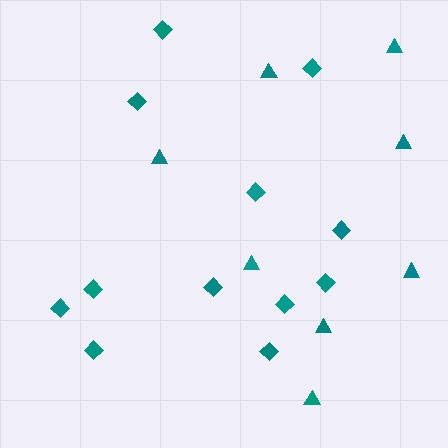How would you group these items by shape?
There are 2 groups: one group of triangles (8) and one group of diamonds (12).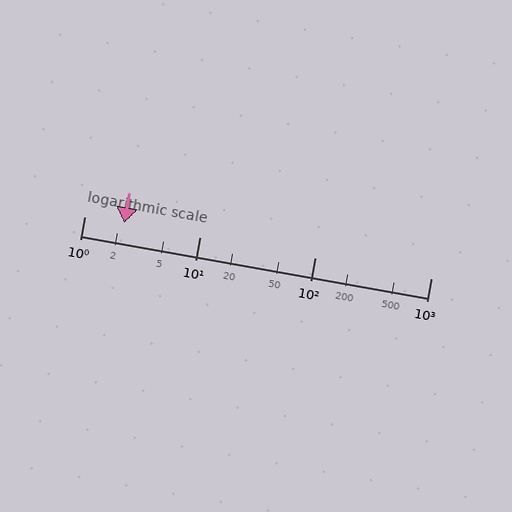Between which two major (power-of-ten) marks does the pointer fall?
The pointer is between 1 and 10.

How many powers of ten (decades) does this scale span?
The scale spans 3 decades, from 1 to 1000.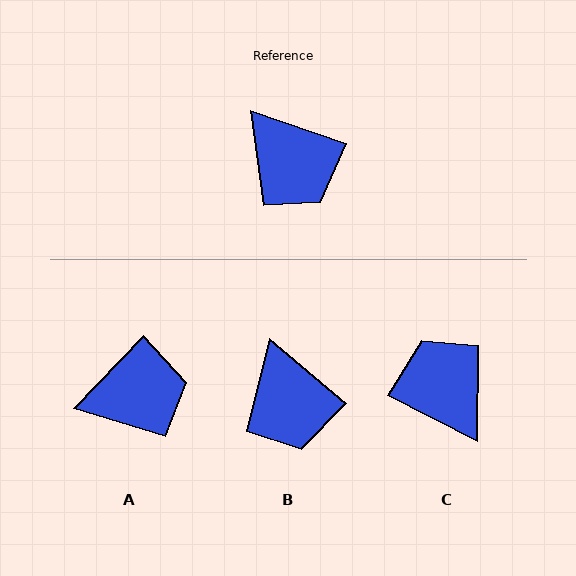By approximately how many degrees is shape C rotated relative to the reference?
Approximately 172 degrees counter-clockwise.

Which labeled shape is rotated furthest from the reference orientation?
C, about 172 degrees away.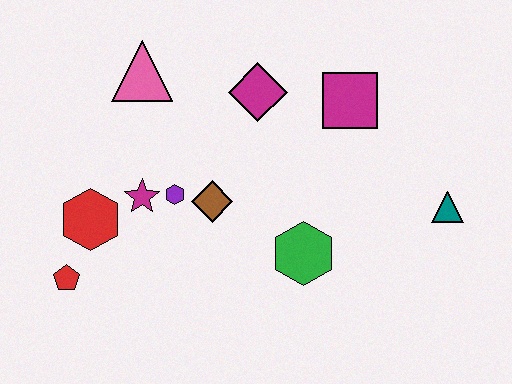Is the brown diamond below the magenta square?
Yes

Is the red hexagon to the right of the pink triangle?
No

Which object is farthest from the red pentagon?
The teal triangle is farthest from the red pentagon.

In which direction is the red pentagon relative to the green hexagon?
The red pentagon is to the left of the green hexagon.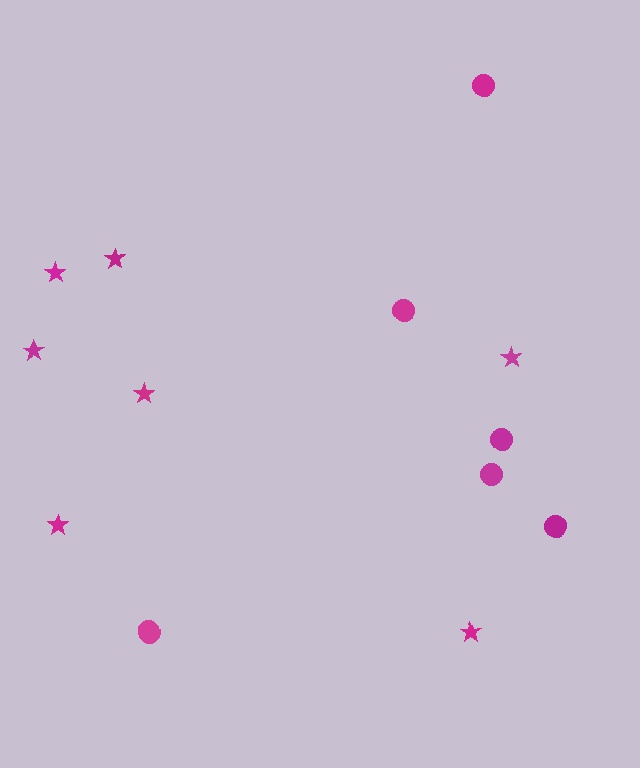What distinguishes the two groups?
There are 2 groups: one group of circles (6) and one group of stars (7).